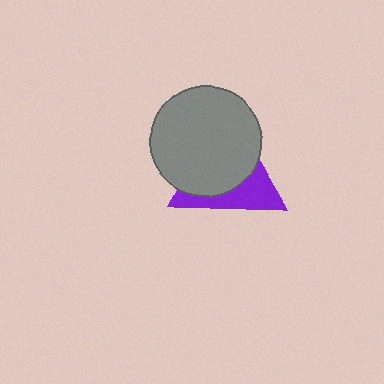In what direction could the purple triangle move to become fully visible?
The purple triangle could move toward the lower-right. That would shift it out from behind the gray circle entirely.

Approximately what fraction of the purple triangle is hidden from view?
Roughly 63% of the purple triangle is hidden behind the gray circle.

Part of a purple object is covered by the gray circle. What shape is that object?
It is a triangle.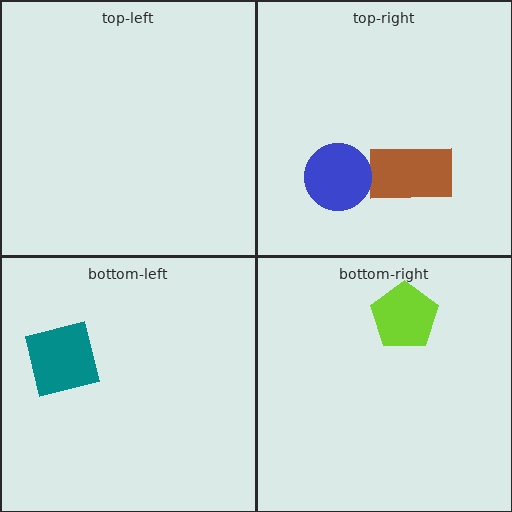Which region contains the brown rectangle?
The top-right region.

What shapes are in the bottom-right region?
The lime pentagon.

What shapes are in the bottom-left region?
The teal square.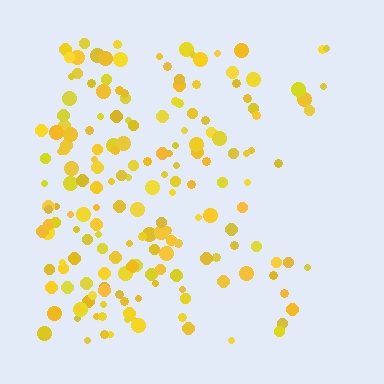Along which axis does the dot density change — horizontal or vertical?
Horizontal.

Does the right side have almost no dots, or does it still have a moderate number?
Still a moderate number, just noticeably fewer than the left.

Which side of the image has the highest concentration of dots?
The left.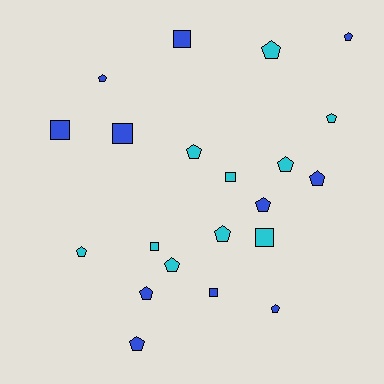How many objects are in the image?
There are 21 objects.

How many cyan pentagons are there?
There are 7 cyan pentagons.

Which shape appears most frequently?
Pentagon, with 14 objects.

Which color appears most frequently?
Blue, with 11 objects.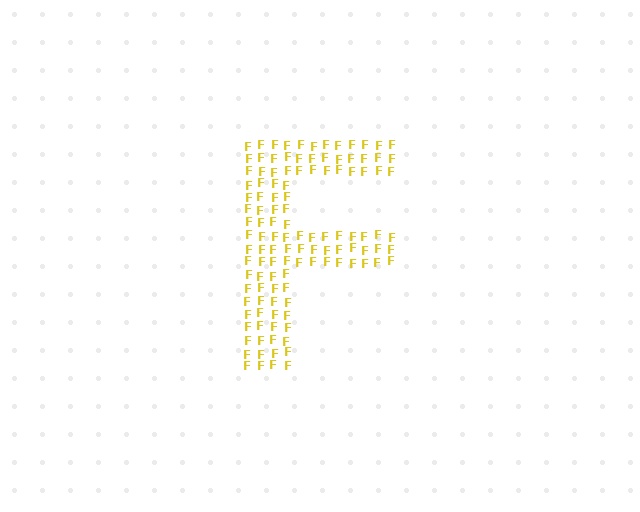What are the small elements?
The small elements are letter F's.